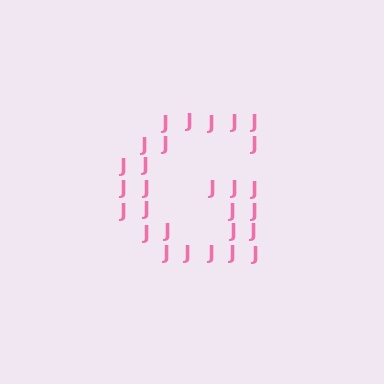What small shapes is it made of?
It is made of small letter J's.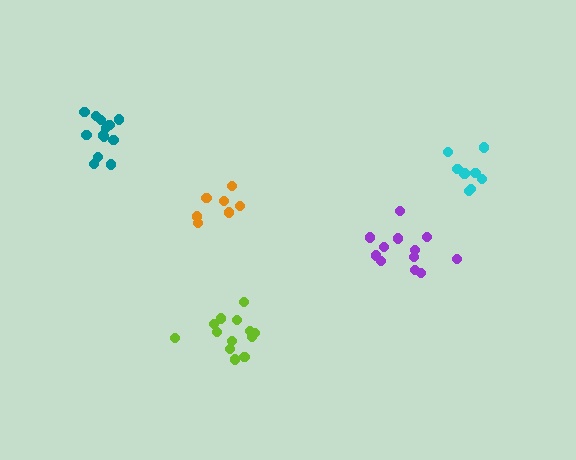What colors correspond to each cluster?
The clusters are colored: orange, purple, teal, lime, cyan.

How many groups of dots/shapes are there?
There are 5 groups.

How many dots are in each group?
Group 1: 7 dots, Group 2: 12 dots, Group 3: 13 dots, Group 4: 13 dots, Group 5: 8 dots (53 total).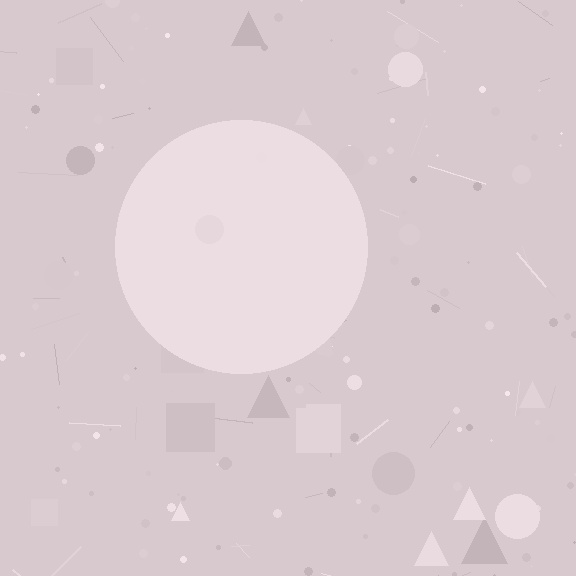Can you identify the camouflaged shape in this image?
The camouflaged shape is a circle.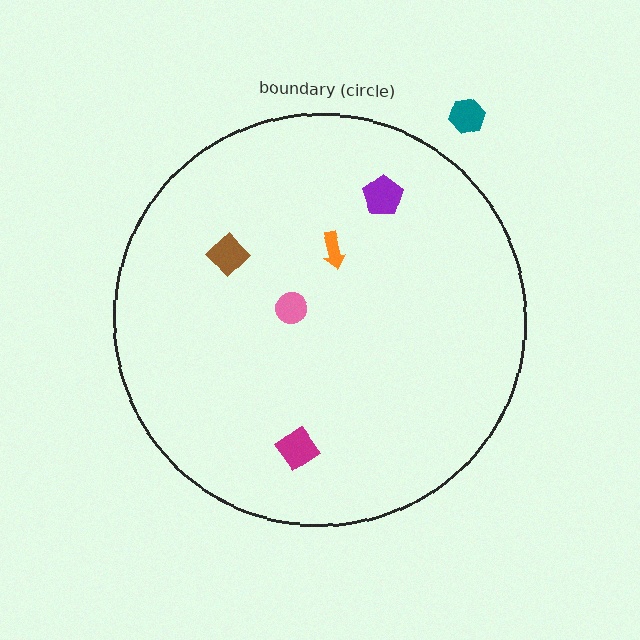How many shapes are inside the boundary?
5 inside, 1 outside.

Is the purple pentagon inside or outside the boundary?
Inside.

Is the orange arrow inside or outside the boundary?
Inside.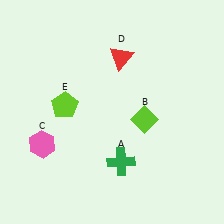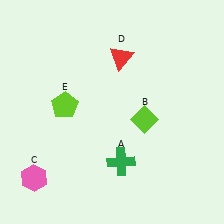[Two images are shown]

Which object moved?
The pink hexagon (C) moved down.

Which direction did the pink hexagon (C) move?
The pink hexagon (C) moved down.